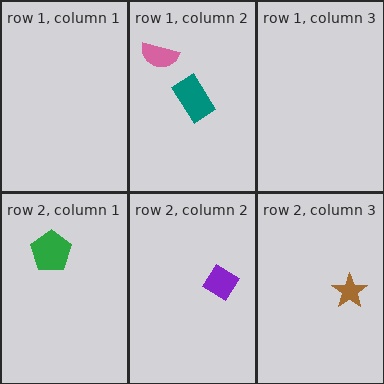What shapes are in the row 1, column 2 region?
The teal rectangle, the pink semicircle.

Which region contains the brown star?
The row 2, column 3 region.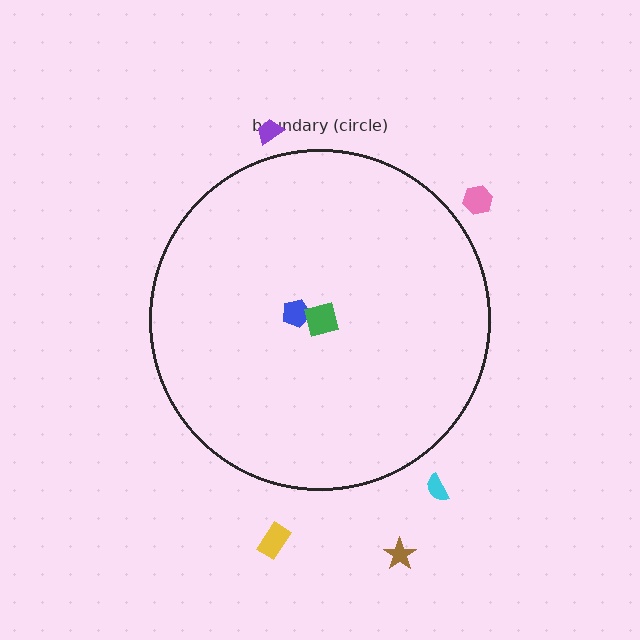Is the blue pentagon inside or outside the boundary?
Inside.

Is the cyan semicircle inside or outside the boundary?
Outside.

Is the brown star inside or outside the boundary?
Outside.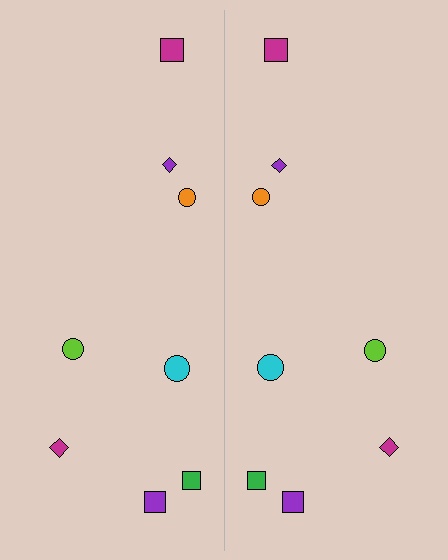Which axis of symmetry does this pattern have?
The pattern has a vertical axis of symmetry running through the center of the image.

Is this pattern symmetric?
Yes, this pattern has bilateral (reflection) symmetry.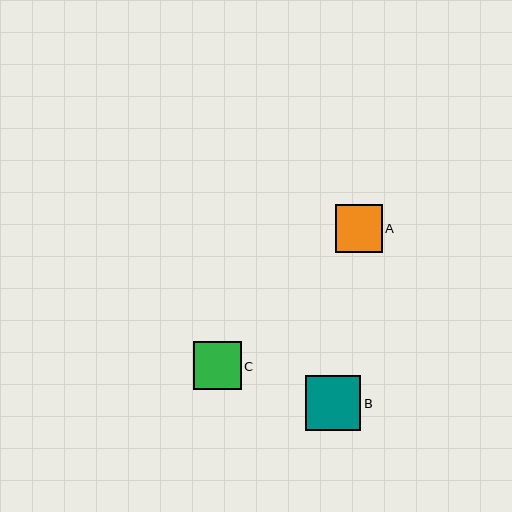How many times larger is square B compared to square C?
Square B is approximately 1.2 times the size of square C.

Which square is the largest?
Square B is the largest with a size of approximately 56 pixels.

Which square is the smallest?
Square A is the smallest with a size of approximately 47 pixels.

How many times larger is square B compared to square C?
Square B is approximately 1.2 times the size of square C.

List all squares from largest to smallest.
From largest to smallest: B, C, A.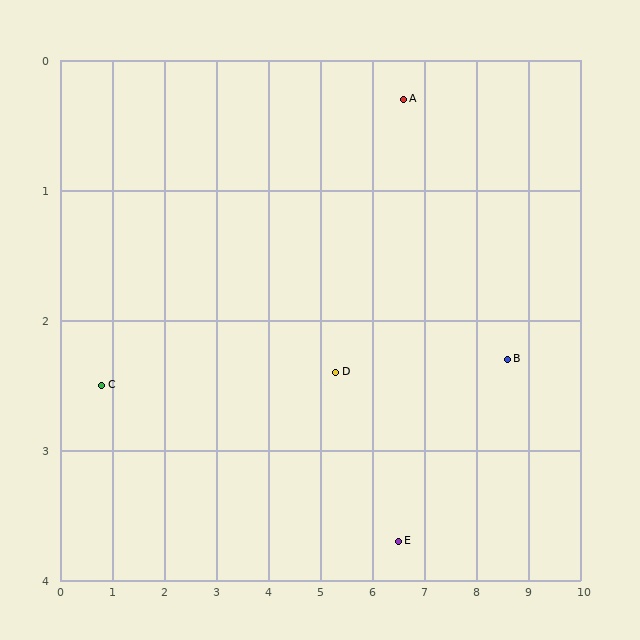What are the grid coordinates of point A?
Point A is at approximately (6.6, 0.3).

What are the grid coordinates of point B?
Point B is at approximately (8.6, 2.3).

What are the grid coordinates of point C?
Point C is at approximately (0.8, 2.5).